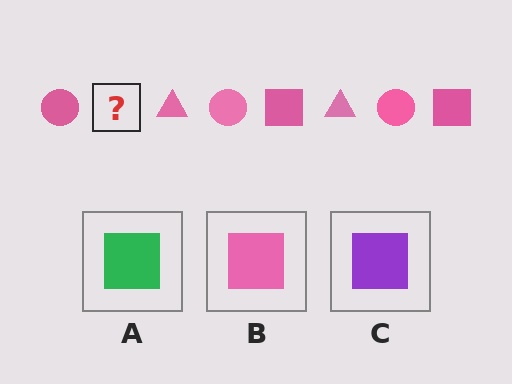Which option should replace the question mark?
Option B.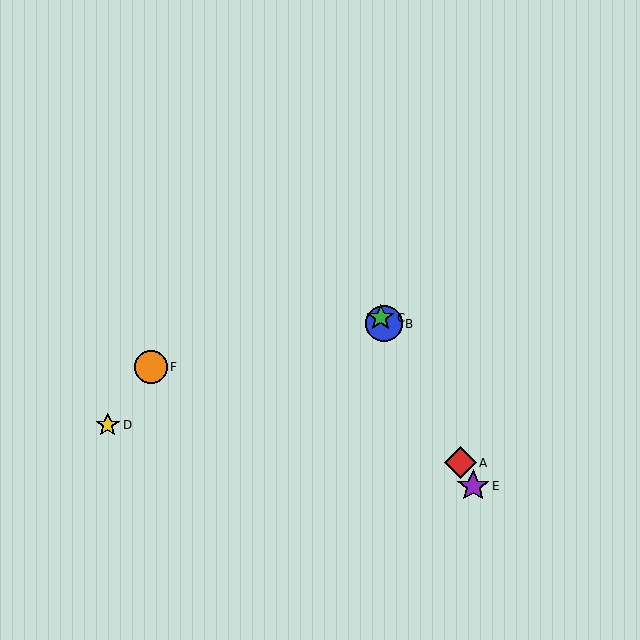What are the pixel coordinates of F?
Object F is at (151, 367).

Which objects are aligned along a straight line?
Objects A, B, C, E are aligned along a straight line.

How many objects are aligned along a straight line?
4 objects (A, B, C, E) are aligned along a straight line.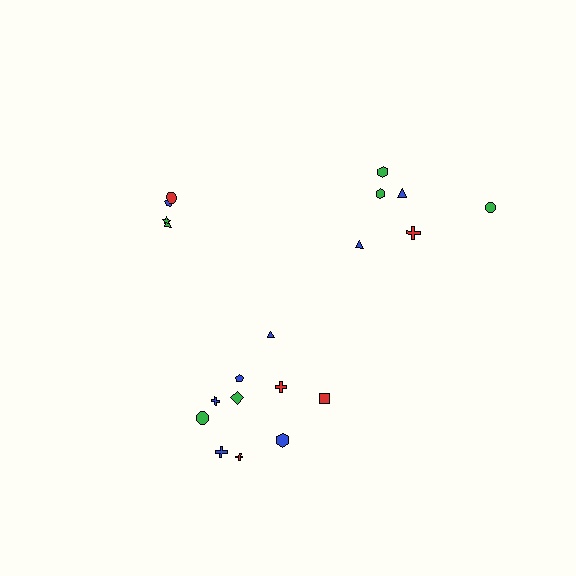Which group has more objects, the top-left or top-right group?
The top-right group.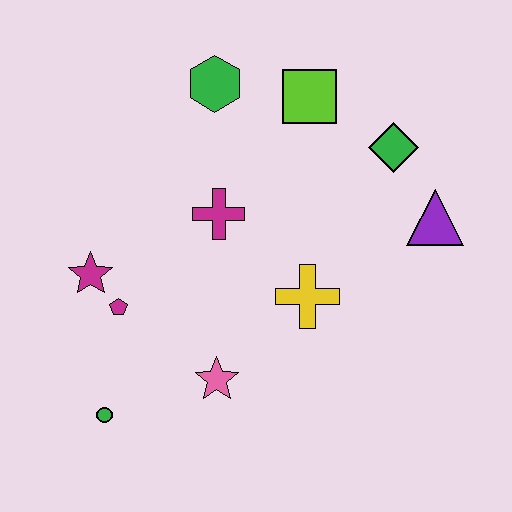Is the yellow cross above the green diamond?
No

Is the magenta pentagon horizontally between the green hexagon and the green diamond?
No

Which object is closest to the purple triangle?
The green diamond is closest to the purple triangle.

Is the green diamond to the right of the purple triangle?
No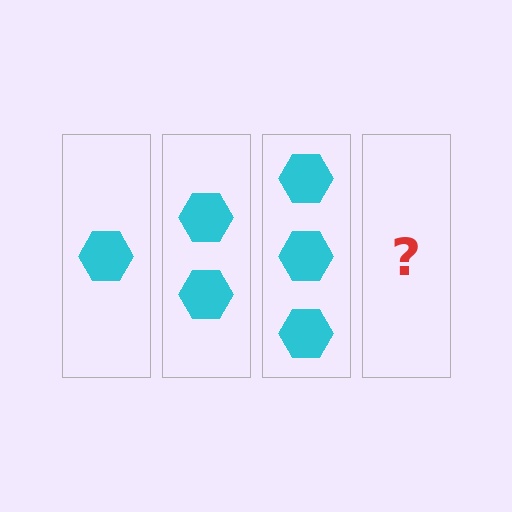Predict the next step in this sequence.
The next step is 4 hexagons.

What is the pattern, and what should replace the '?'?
The pattern is that each step adds one more hexagon. The '?' should be 4 hexagons.